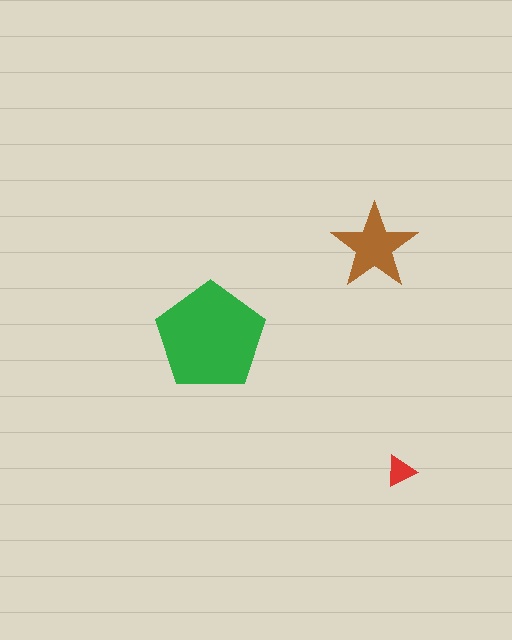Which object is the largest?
The green pentagon.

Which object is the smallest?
The red triangle.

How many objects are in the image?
There are 3 objects in the image.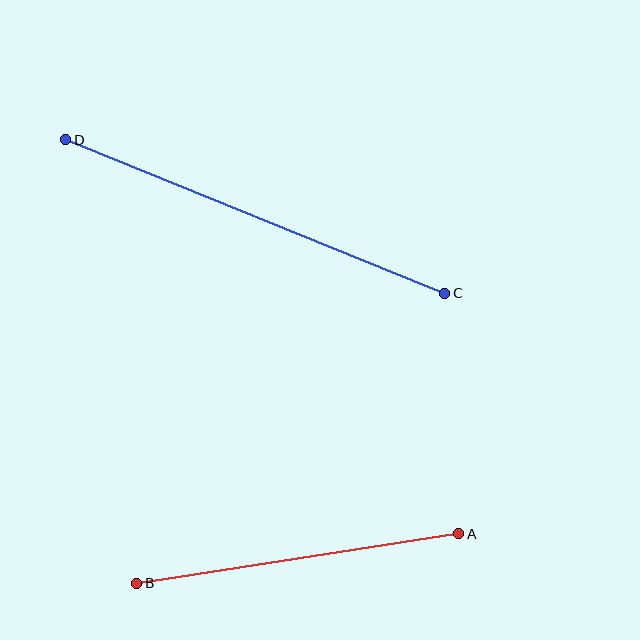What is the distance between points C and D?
The distance is approximately 409 pixels.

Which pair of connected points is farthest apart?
Points C and D are farthest apart.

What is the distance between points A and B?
The distance is approximately 325 pixels.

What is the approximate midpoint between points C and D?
The midpoint is at approximately (255, 216) pixels.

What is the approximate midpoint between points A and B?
The midpoint is at approximately (298, 559) pixels.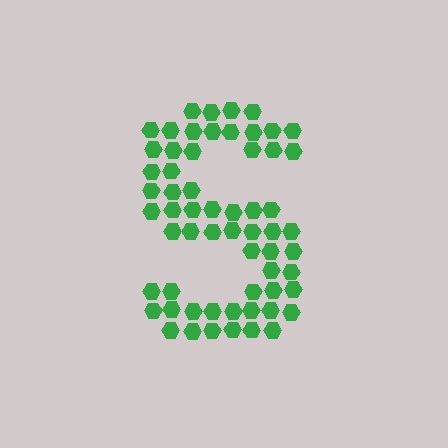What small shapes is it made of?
It is made of small hexagons.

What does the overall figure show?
The overall figure shows the letter S.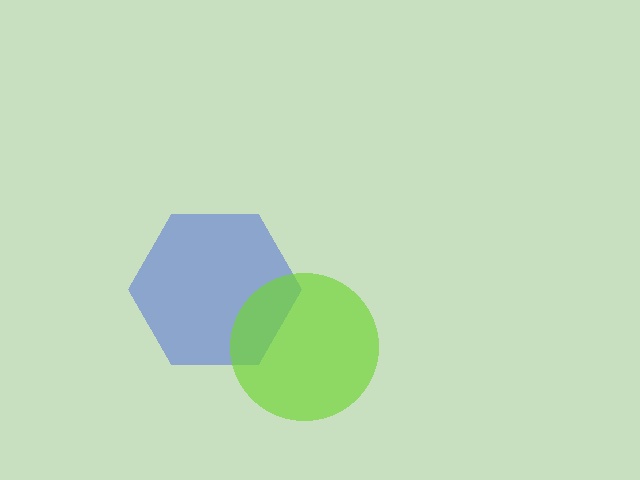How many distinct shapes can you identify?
There are 2 distinct shapes: a blue hexagon, a lime circle.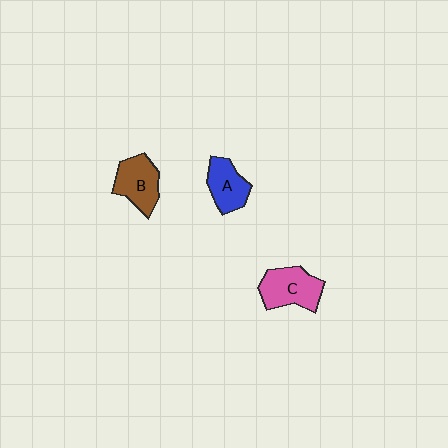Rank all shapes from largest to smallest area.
From largest to smallest: C (pink), B (brown), A (blue).